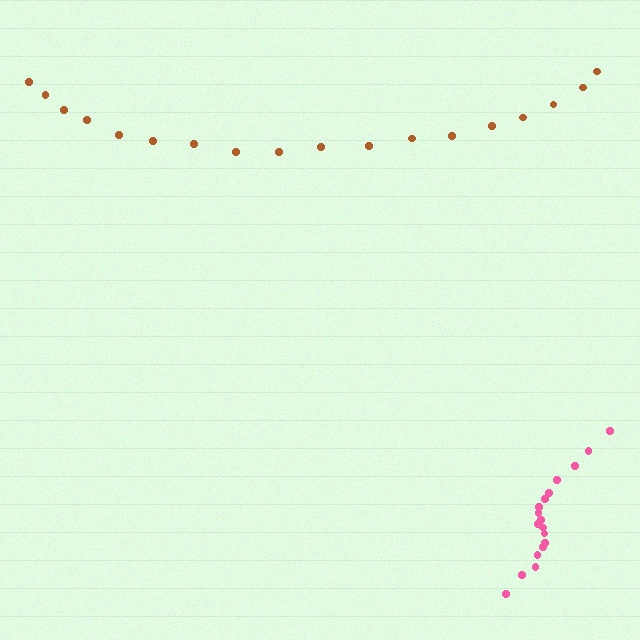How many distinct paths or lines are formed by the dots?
There are 2 distinct paths.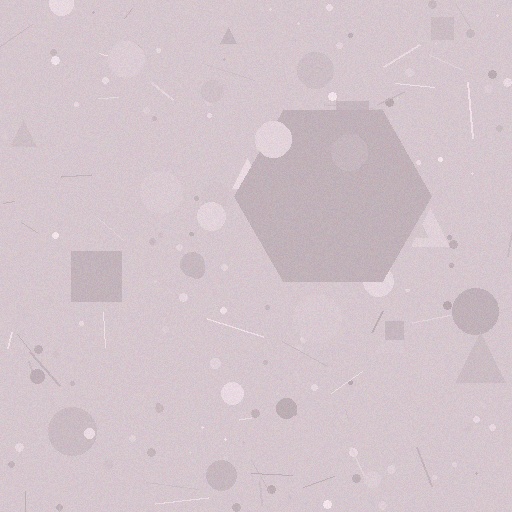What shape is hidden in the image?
A hexagon is hidden in the image.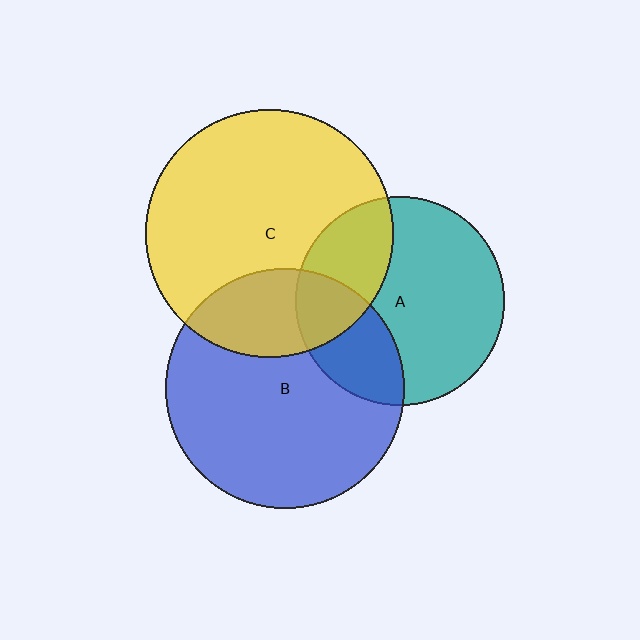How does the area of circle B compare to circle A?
Approximately 1.3 times.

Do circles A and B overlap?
Yes.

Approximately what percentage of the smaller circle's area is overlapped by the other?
Approximately 30%.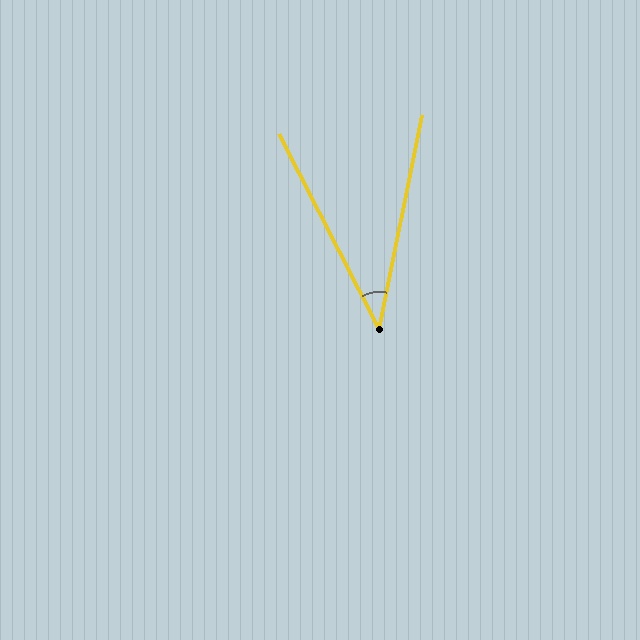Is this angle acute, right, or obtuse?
It is acute.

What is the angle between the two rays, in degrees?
Approximately 39 degrees.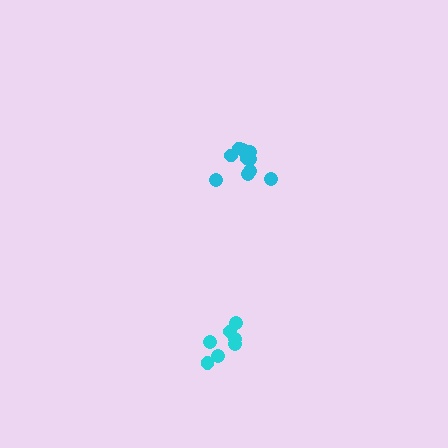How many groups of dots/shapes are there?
There are 2 groups.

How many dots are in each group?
Group 1: 11 dots, Group 2: 7 dots (18 total).